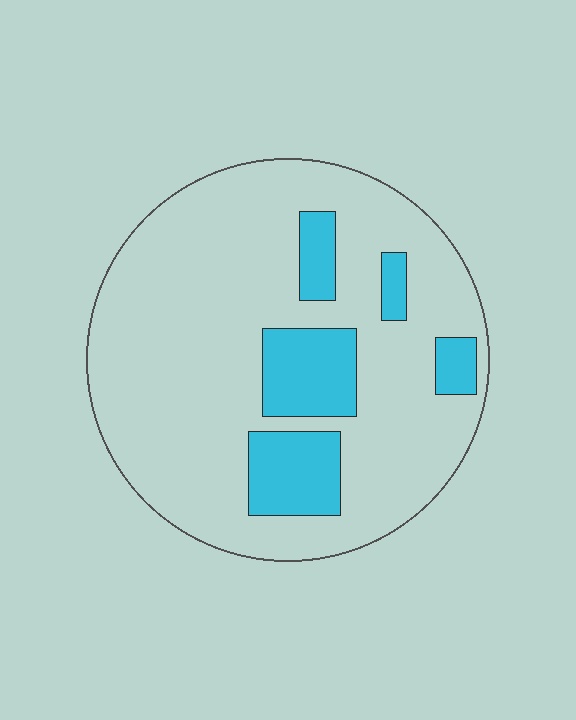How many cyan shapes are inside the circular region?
5.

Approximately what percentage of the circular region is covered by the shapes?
Approximately 20%.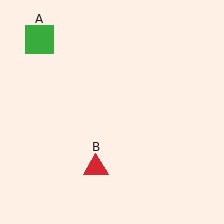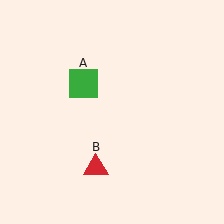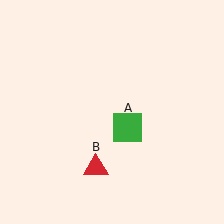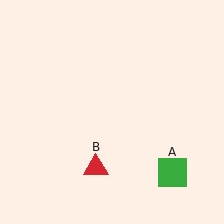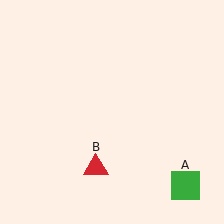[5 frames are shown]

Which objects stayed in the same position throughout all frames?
Red triangle (object B) remained stationary.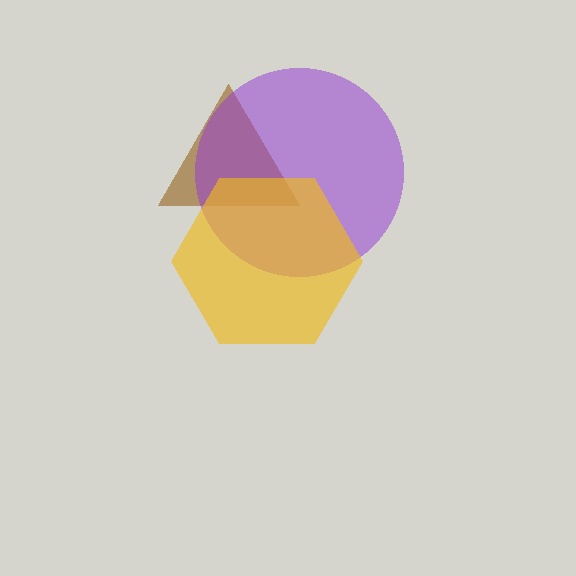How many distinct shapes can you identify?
There are 3 distinct shapes: a brown triangle, a purple circle, a yellow hexagon.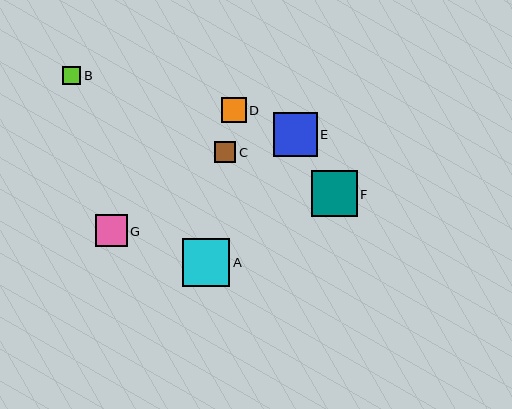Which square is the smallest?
Square B is the smallest with a size of approximately 18 pixels.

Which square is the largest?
Square A is the largest with a size of approximately 48 pixels.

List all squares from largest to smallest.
From largest to smallest: A, F, E, G, D, C, B.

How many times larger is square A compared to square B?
Square A is approximately 2.6 times the size of square B.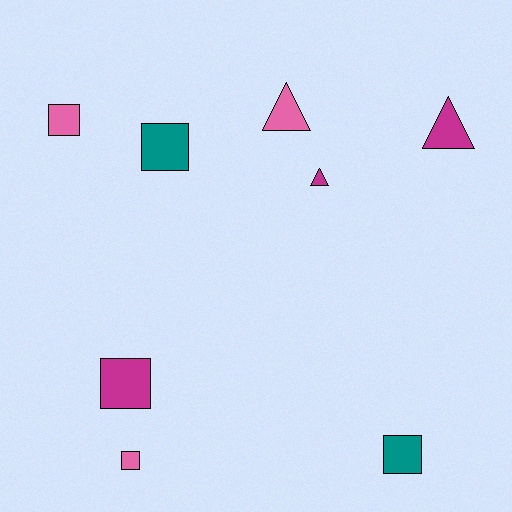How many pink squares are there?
There are 2 pink squares.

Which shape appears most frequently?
Square, with 5 objects.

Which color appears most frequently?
Magenta, with 3 objects.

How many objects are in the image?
There are 8 objects.